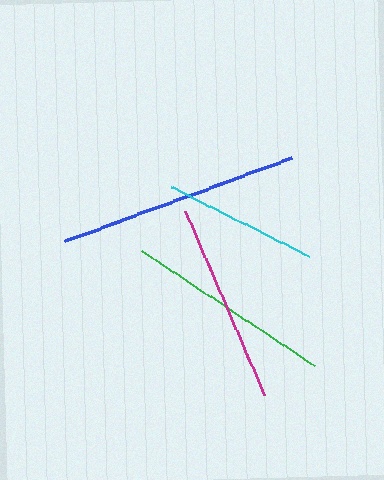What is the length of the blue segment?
The blue segment is approximately 242 pixels long.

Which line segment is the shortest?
The cyan line is the shortest at approximately 154 pixels.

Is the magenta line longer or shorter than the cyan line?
The magenta line is longer than the cyan line.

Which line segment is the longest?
The blue line is the longest at approximately 242 pixels.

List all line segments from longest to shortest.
From longest to shortest: blue, green, magenta, cyan.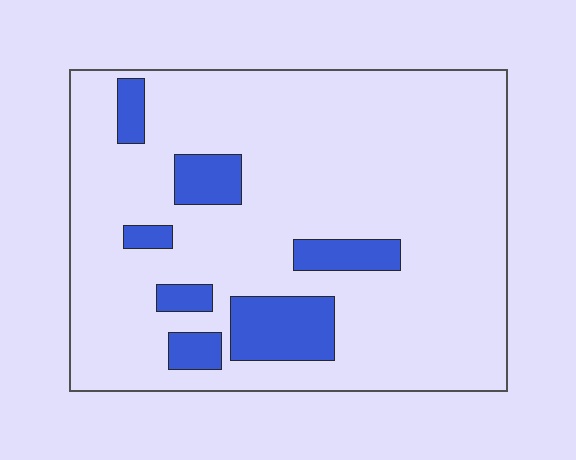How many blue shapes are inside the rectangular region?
7.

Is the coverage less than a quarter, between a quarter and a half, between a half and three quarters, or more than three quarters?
Less than a quarter.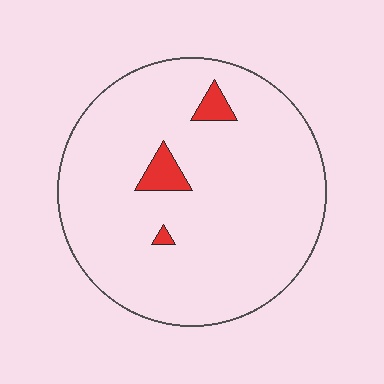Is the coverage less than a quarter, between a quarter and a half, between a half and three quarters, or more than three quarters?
Less than a quarter.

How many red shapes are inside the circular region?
3.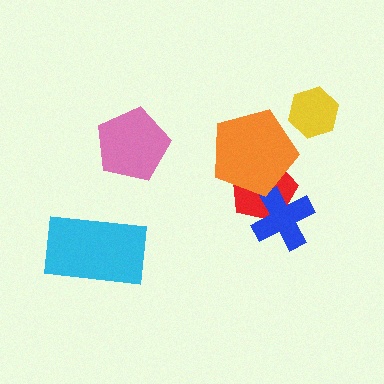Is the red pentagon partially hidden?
Yes, it is partially covered by another shape.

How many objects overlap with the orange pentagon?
1 object overlaps with the orange pentagon.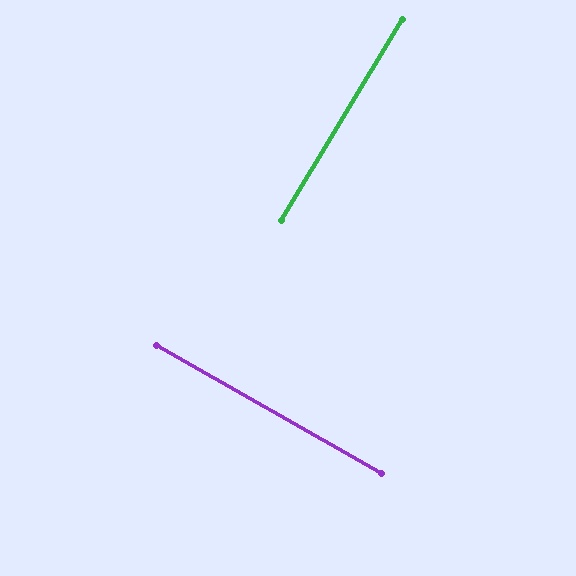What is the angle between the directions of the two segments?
Approximately 89 degrees.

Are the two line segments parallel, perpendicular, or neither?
Perpendicular — they meet at approximately 89°.